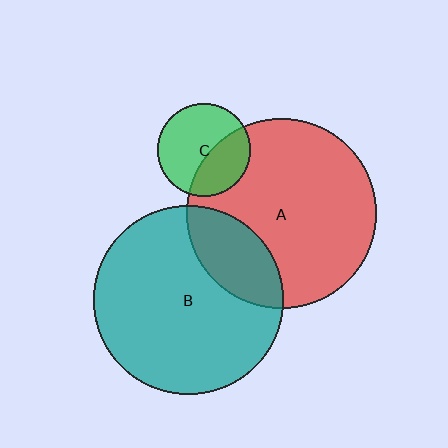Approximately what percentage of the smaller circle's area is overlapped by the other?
Approximately 20%.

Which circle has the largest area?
Circle A (red).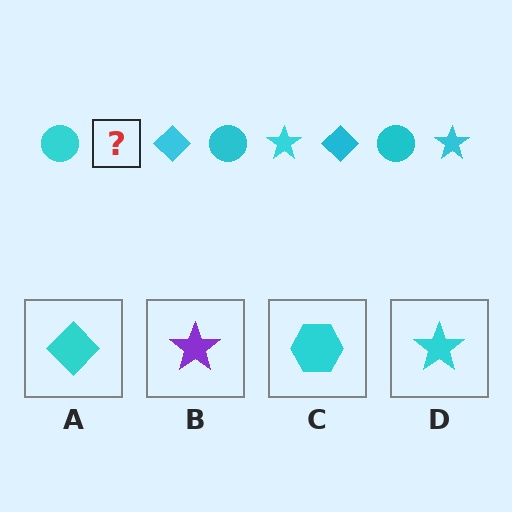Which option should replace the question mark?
Option D.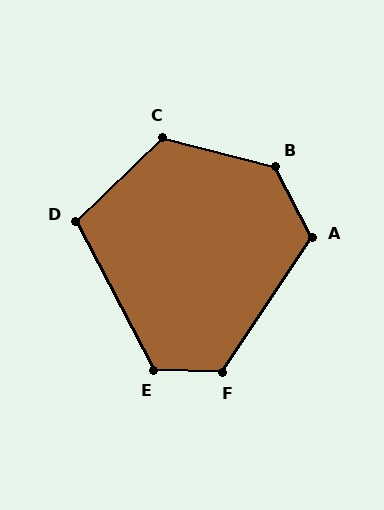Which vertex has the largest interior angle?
B, at approximately 132 degrees.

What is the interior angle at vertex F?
Approximately 122 degrees (obtuse).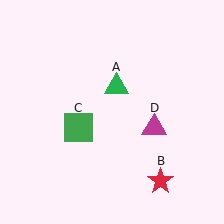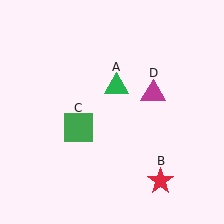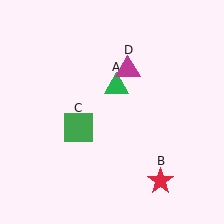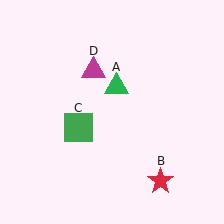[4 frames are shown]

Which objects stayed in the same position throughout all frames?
Green triangle (object A) and red star (object B) and green square (object C) remained stationary.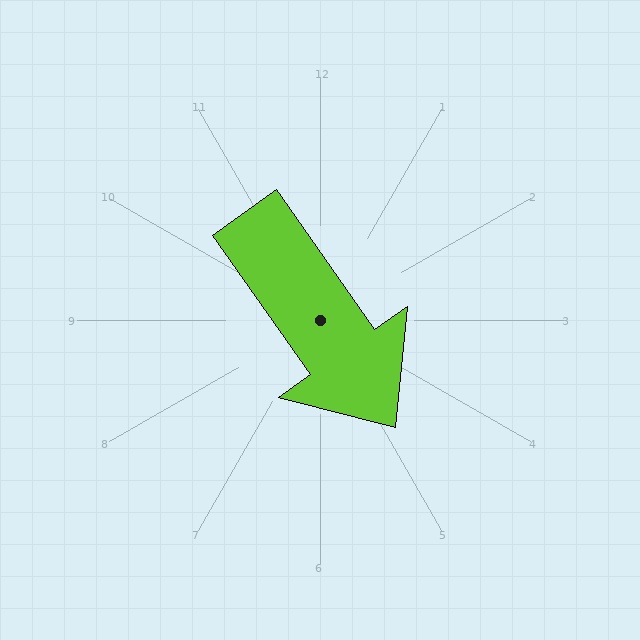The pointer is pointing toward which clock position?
Roughly 5 o'clock.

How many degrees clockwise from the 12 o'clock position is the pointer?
Approximately 145 degrees.